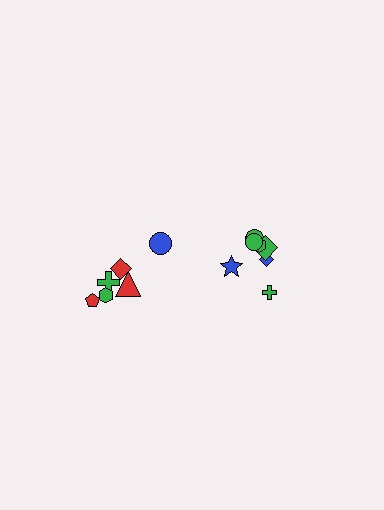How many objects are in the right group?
There are 8 objects.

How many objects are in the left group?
There are 6 objects.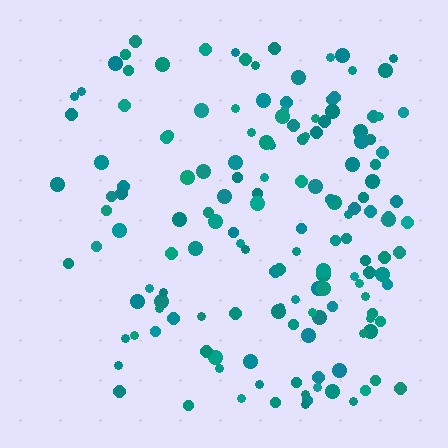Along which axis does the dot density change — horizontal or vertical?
Horizontal.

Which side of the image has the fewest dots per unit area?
The left.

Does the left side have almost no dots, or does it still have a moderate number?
Still a moderate number, just noticeably fewer than the right.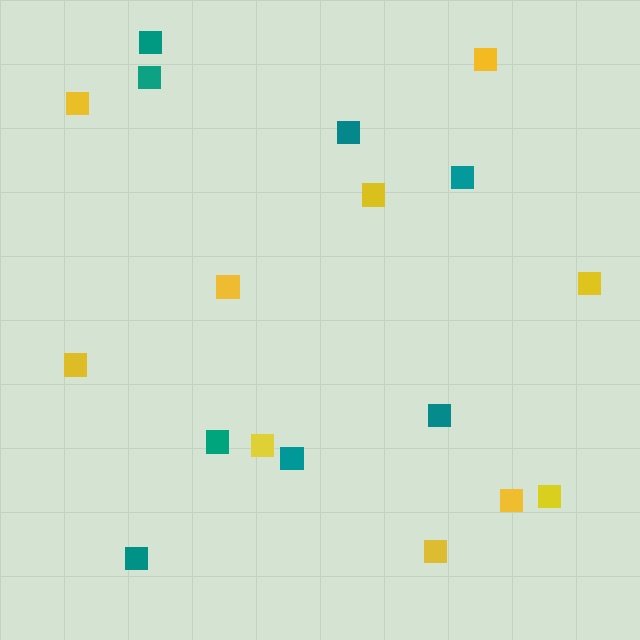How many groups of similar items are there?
There are 2 groups: one group of teal squares (8) and one group of yellow squares (10).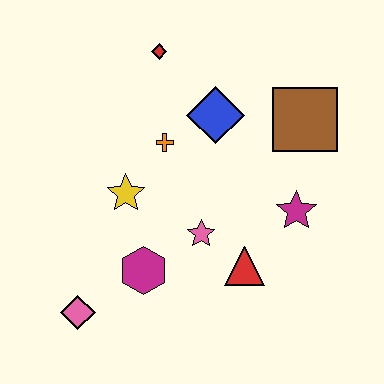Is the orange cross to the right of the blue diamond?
No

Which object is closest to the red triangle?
The pink star is closest to the red triangle.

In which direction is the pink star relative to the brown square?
The pink star is below the brown square.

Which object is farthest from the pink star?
The red diamond is farthest from the pink star.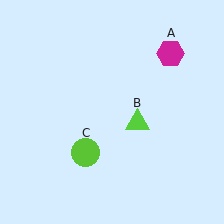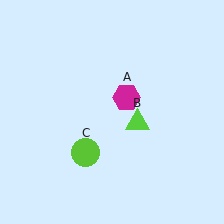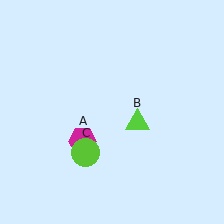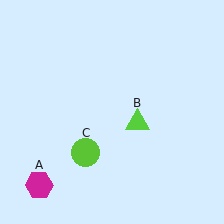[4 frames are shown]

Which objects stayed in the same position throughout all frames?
Lime triangle (object B) and lime circle (object C) remained stationary.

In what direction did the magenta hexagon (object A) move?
The magenta hexagon (object A) moved down and to the left.